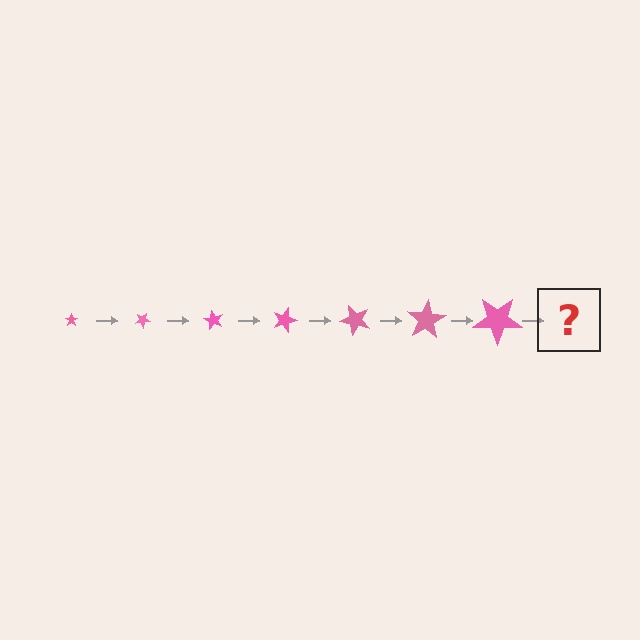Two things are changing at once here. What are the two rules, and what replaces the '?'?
The two rules are that the star grows larger each step and it rotates 30 degrees each step. The '?' should be a star, larger than the previous one and rotated 210 degrees from the start.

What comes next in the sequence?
The next element should be a star, larger than the previous one and rotated 210 degrees from the start.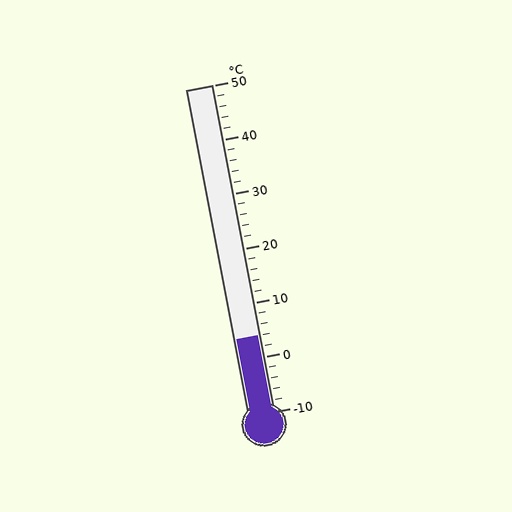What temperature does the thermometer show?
The thermometer shows approximately 4°C.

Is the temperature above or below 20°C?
The temperature is below 20°C.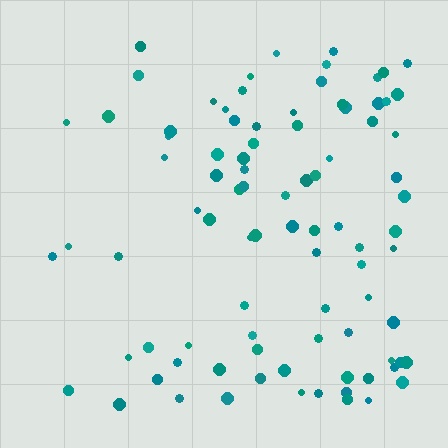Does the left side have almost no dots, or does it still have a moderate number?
Still a moderate number, just noticeably fewer than the right.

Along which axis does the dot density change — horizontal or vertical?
Horizontal.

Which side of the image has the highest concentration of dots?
The right.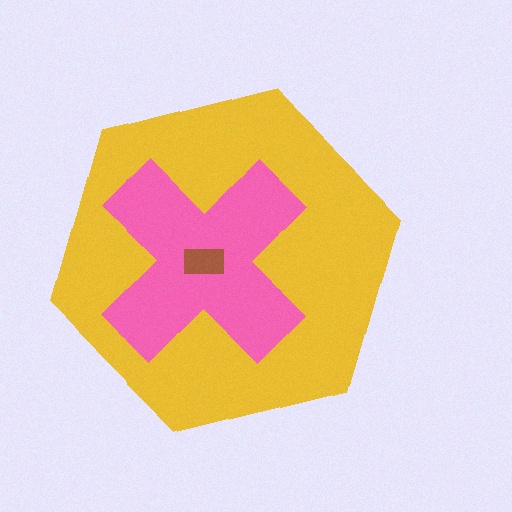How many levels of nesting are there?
3.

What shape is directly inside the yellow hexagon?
The pink cross.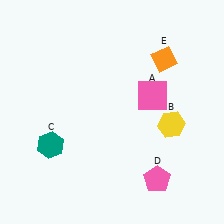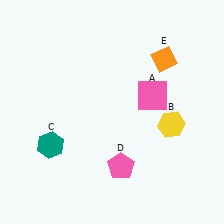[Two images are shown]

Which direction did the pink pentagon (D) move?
The pink pentagon (D) moved left.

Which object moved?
The pink pentagon (D) moved left.